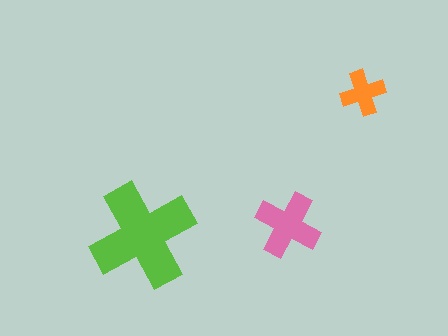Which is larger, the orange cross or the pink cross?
The pink one.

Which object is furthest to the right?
The orange cross is rightmost.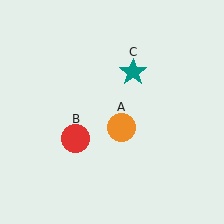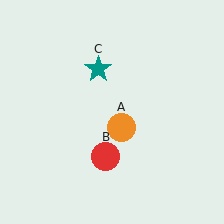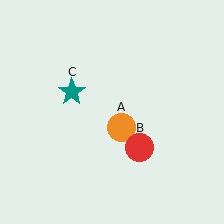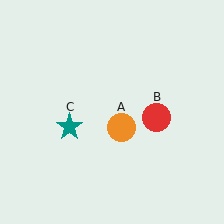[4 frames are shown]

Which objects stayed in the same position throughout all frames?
Orange circle (object A) remained stationary.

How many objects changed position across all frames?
2 objects changed position: red circle (object B), teal star (object C).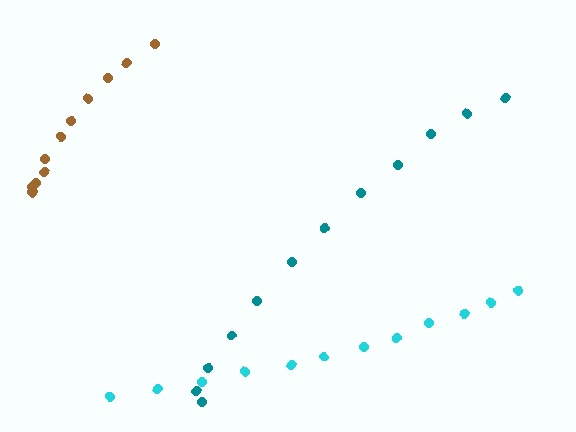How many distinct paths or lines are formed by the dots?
There are 3 distinct paths.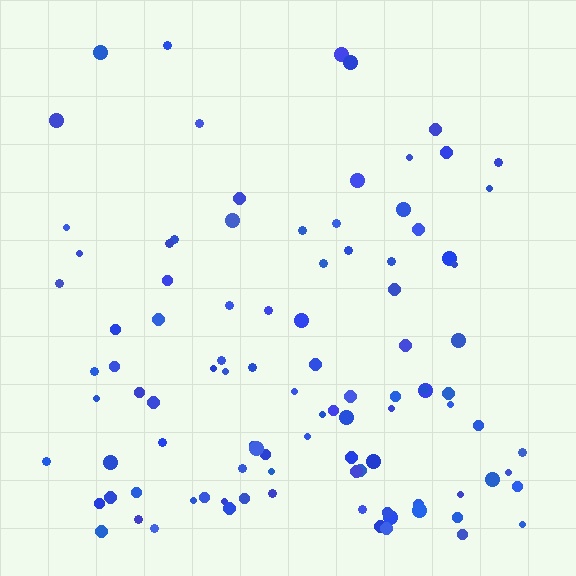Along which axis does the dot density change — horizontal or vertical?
Vertical.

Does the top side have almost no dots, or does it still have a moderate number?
Still a moderate number, just noticeably fewer than the bottom.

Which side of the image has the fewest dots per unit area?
The top.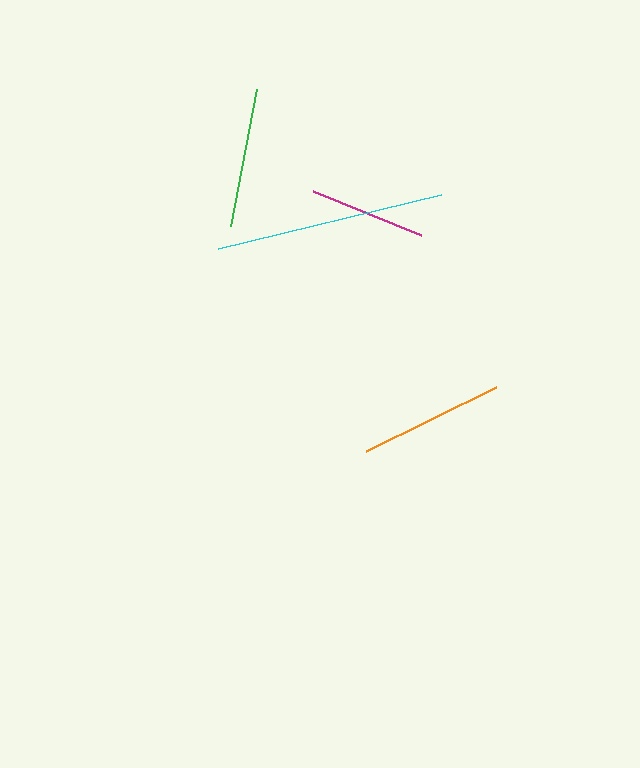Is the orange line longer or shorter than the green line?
The orange line is longer than the green line.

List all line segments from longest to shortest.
From longest to shortest: cyan, orange, green, magenta.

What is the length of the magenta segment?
The magenta segment is approximately 117 pixels long.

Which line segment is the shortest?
The magenta line is the shortest at approximately 117 pixels.